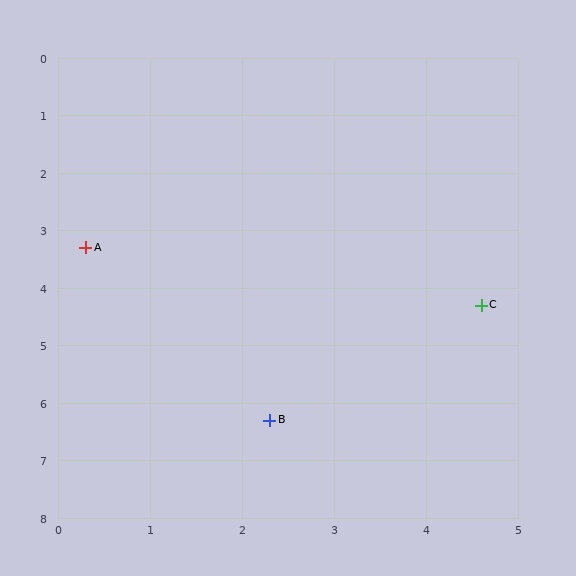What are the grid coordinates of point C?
Point C is at approximately (4.6, 4.3).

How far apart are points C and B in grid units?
Points C and B are about 3.0 grid units apart.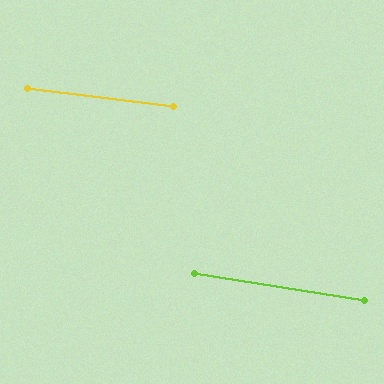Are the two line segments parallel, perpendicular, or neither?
Parallel — their directions differ by only 1.8°.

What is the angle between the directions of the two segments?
Approximately 2 degrees.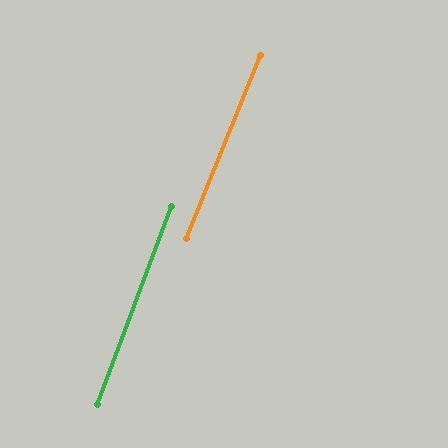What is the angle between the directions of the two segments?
Approximately 2 degrees.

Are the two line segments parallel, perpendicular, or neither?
Parallel — their directions differ by only 1.8°.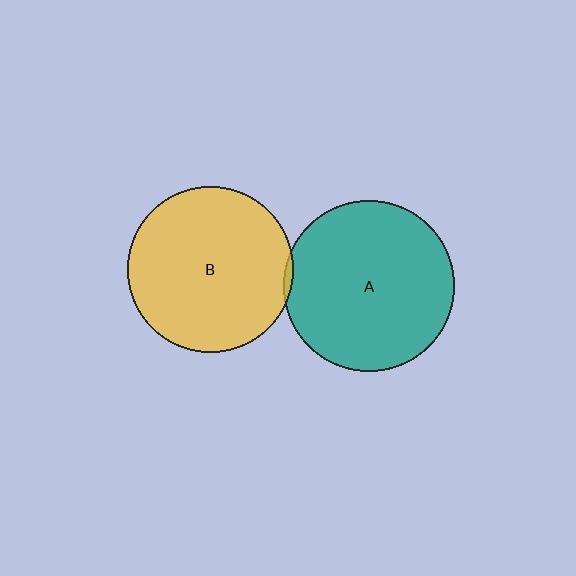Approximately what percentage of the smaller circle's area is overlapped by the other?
Approximately 5%.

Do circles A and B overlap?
Yes.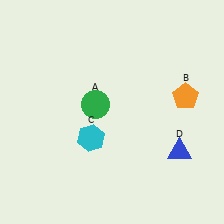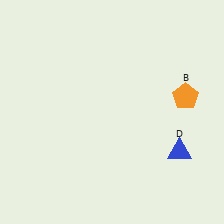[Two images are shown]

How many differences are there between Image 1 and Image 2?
There are 2 differences between the two images.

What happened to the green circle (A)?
The green circle (A) was removed in Image 2. It was in the top-left area of Image 1.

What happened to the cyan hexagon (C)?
The cyan hexagon (C) was removed in Image 2. It was in the bottom-left area of Image 1.